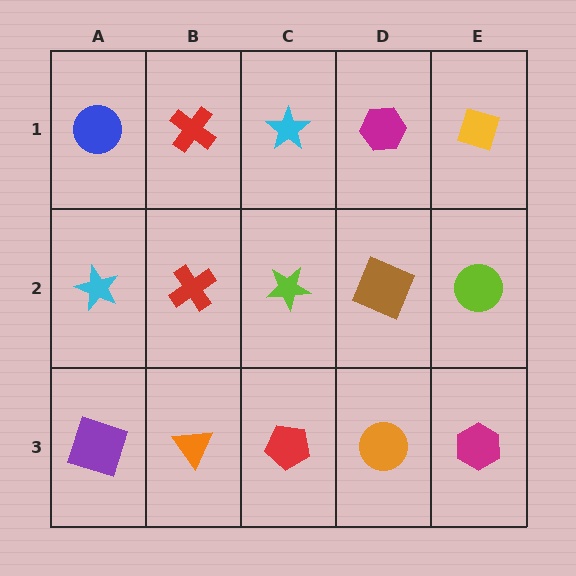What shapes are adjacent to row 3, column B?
A red cross (row 2, column B), a purple square (row 3, column A), a red pentagon (row 3, column C).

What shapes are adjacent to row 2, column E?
A yellow diamond (row 1, column E), a magenta hexagon (row 3, column E), a brown square (row 2, column D).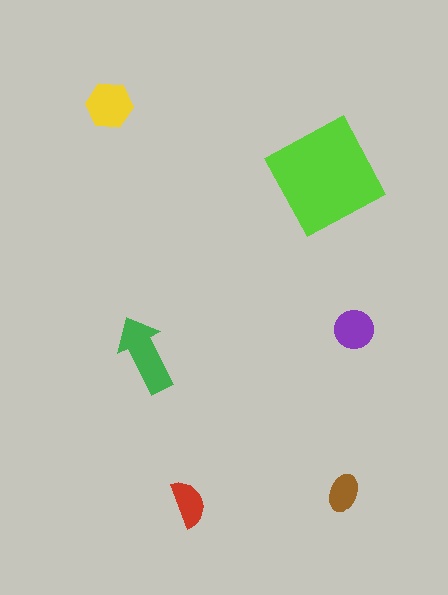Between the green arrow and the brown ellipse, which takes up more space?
The green arrow.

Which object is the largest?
The lime square.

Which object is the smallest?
The brown ellipse.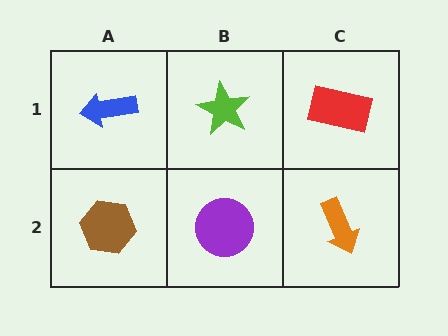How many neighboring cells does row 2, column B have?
3.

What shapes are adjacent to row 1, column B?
A purple circle (row 2, column B), a blue arrow (row 1, column A), a red rectangle (row 1, column C).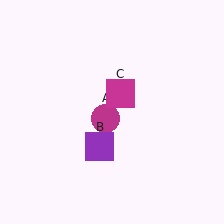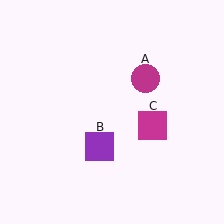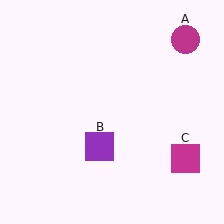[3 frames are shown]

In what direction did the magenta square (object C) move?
The magenta square (object C) moved down and to the right.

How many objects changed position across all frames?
2 objects changed position: magenta circle (object A), magenta square (object C).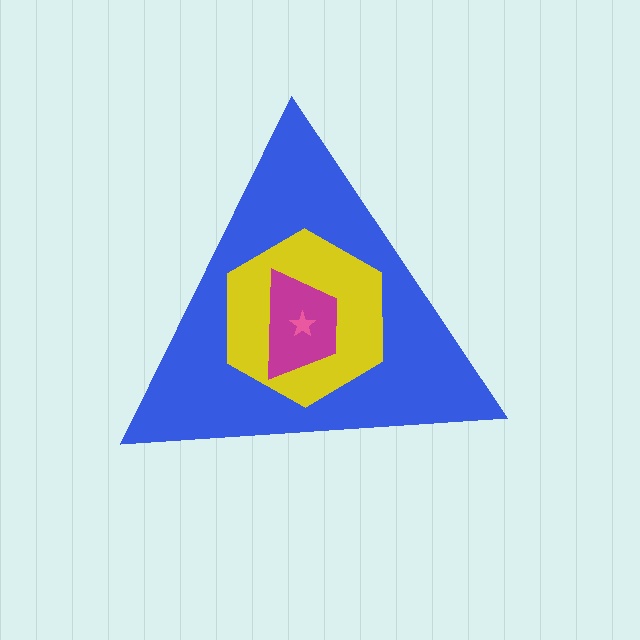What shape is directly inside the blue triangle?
The yellow hexagon.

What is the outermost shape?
The blue triangle.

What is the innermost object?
The pink star.